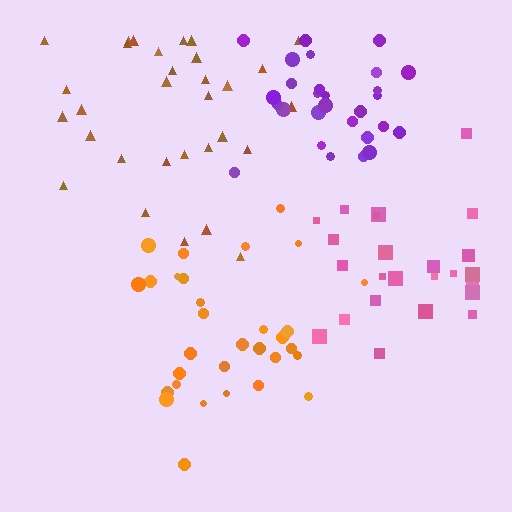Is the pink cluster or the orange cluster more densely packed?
Orange.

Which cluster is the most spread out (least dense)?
Pink.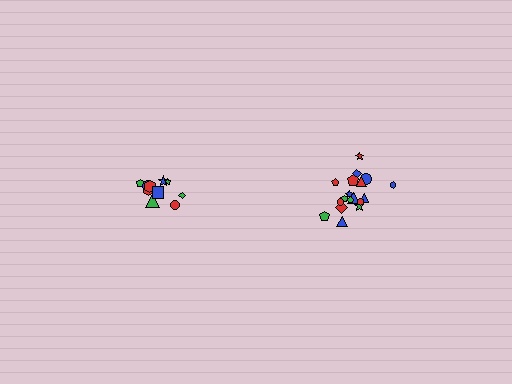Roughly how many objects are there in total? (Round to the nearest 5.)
Roughly 30 objects in total.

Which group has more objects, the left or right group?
The right group.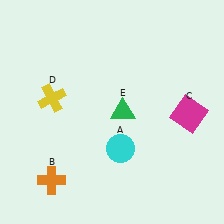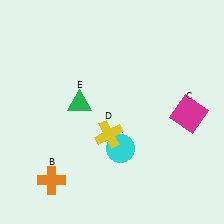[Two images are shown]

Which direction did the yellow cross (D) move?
The yellow cross (D) moved right.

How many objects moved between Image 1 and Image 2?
2 objects moved between the two images.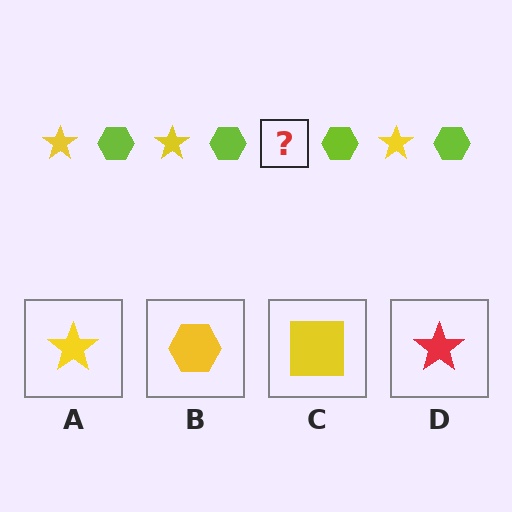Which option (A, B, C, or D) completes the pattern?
A.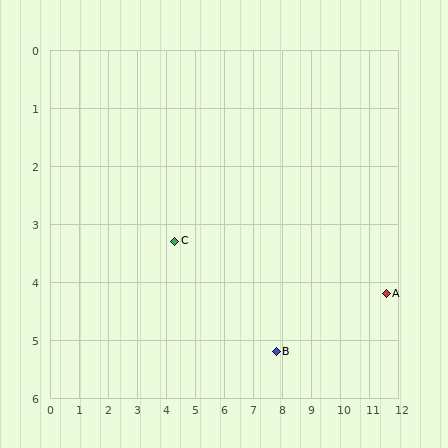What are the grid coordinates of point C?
Point C is at approximately (4.3, 3.3).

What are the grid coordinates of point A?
Point A is at approximately (11.6, 4.2).